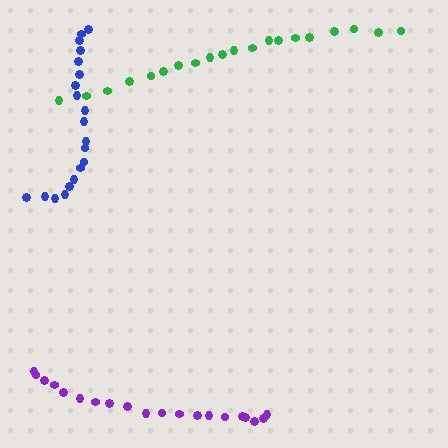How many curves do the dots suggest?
There are 3 distinct paths.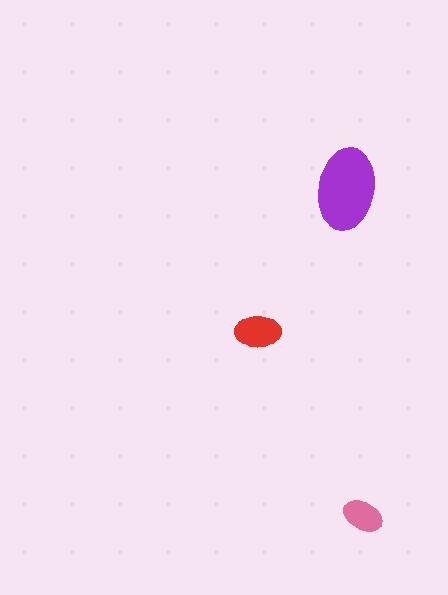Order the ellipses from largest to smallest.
the purple one, the red one, the pink one.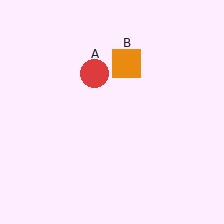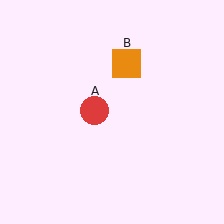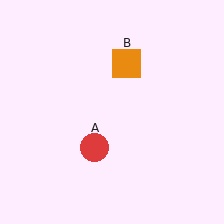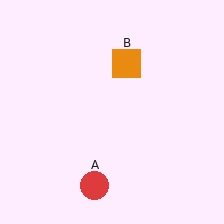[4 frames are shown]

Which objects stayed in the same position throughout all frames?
Orange square (object B) remained stationary.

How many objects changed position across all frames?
1 object changed position: red circle (object A).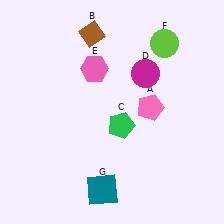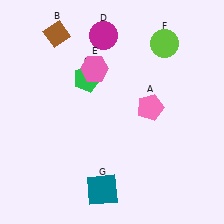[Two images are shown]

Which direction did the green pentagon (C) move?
The green pentagon (C) moved up.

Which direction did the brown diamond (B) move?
The brown diamond (B) moved left.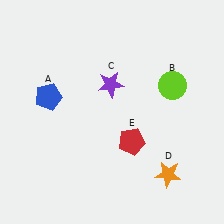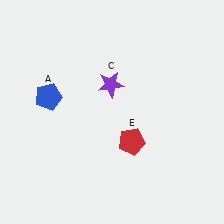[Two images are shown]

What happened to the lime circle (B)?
The lime circle (B) was removed in Image 2. It was in the top-right area of Image 1.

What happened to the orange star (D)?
The orange star (D) was removed in Image 2. It was in the bottom-right area of Image 1.